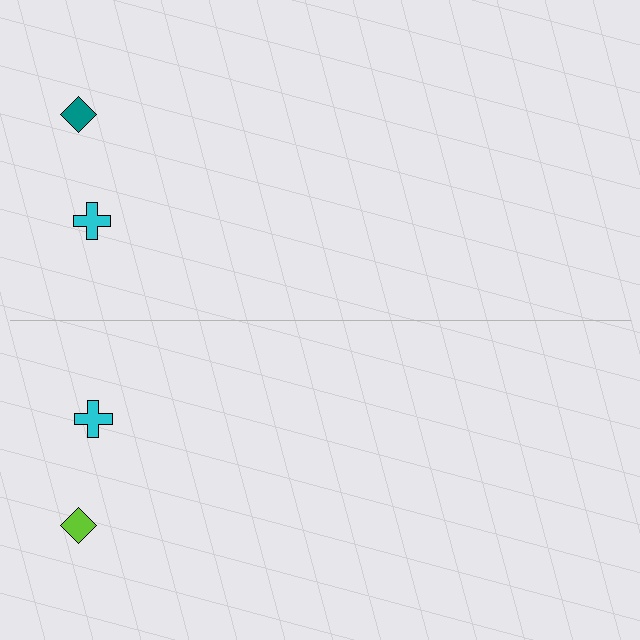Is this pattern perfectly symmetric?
No, the pattern is not perfectly symmetric. The lime diamond on the bottom side breaks the symmetry — its mirror counterpart is teal.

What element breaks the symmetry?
The lime diamond on the bottom side breaks the symmetry — its mirror counterpart is teal.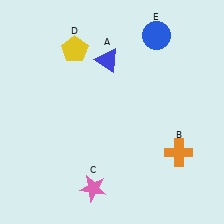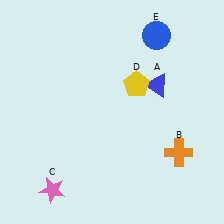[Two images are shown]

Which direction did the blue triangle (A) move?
The blue triangle (A) moved right.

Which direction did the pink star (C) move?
The pink star (C) moved left.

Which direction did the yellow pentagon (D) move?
The yellow pentagon (D) moved right.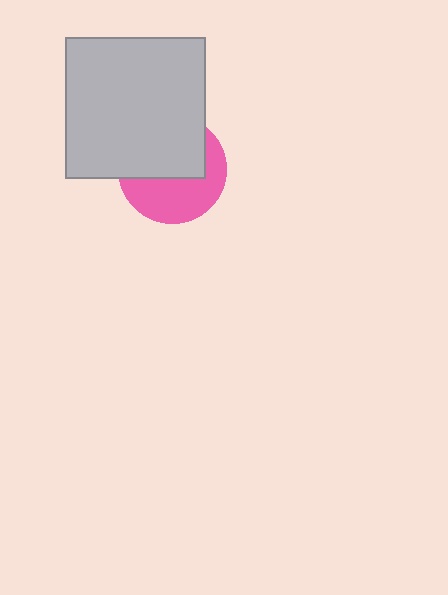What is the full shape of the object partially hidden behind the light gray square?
The partially hidden object is a pink circle.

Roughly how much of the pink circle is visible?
About half of it is visible (roughly 48%).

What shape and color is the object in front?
The object in front is a light gray square.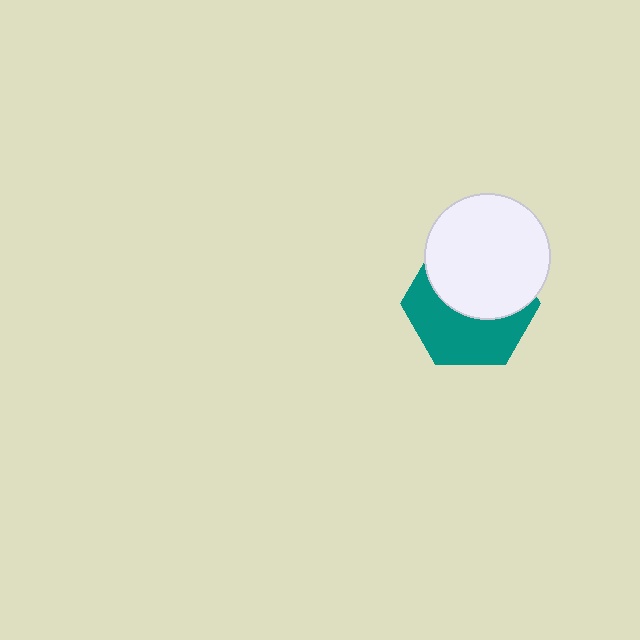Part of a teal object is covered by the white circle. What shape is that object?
It is a hexagon.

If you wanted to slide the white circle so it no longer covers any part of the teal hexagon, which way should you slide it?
Slide it up — that is the most direct way to separate the two shapes.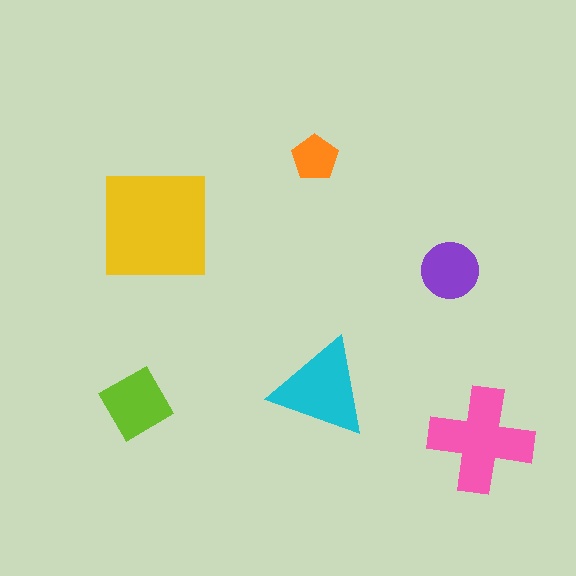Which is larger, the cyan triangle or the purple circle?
The cyan triangle.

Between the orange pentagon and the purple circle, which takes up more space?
The purple circle.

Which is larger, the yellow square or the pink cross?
The yellow square.